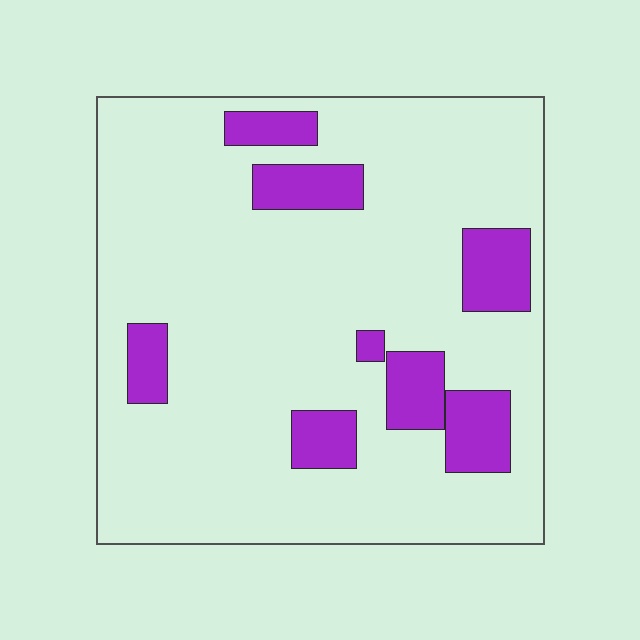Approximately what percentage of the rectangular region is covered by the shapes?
Approximately 15%.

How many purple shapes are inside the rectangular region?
8.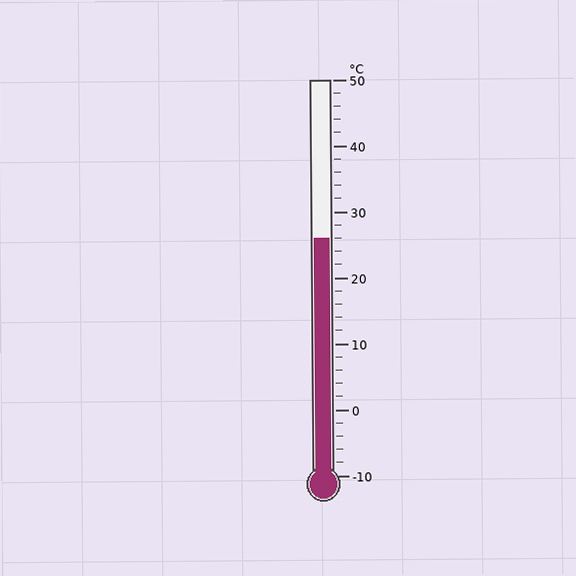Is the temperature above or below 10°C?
The temperature is above 10°C.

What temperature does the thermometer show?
The thermometer shows approximately 26°C.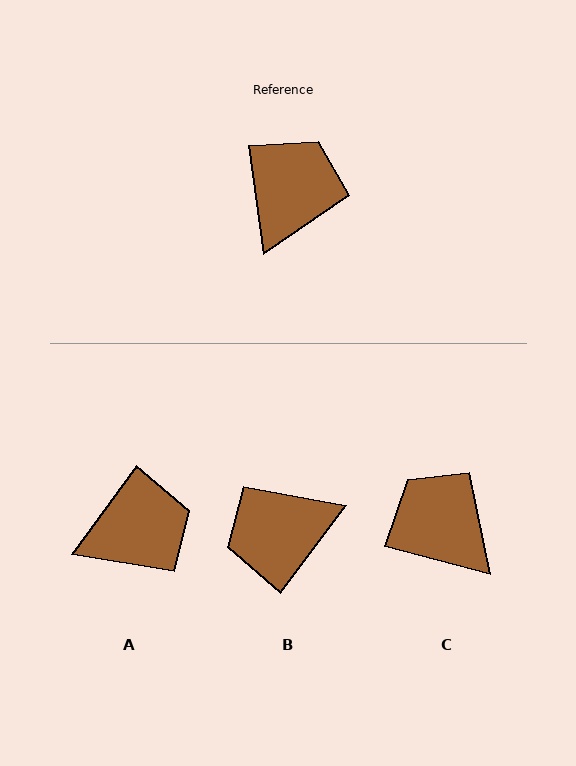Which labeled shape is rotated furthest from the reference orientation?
B, about 136 degrees away.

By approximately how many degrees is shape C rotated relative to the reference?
Approximately 67 degrees counter-clockwise.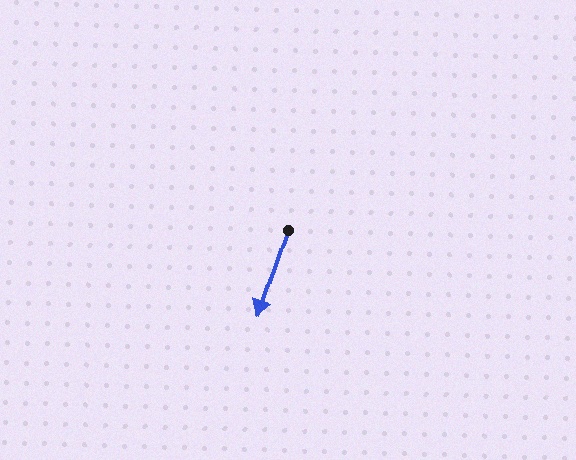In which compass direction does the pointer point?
South.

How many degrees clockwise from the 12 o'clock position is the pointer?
Approximately 199 degrees.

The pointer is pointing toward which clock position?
Roughly 7 o'clock.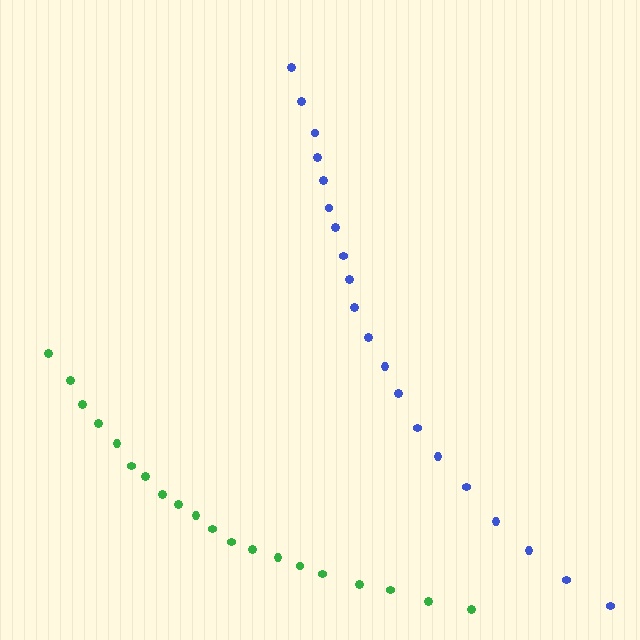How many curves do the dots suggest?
There are 2 distinct paths.